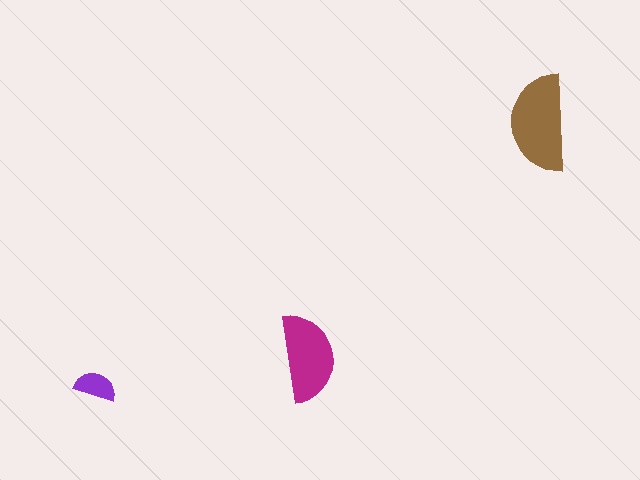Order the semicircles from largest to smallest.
the brown one, the magenta one, the purple one.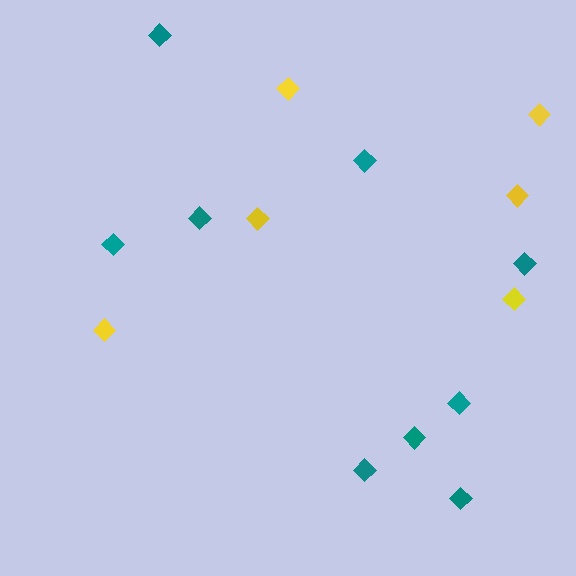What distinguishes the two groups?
There are 2 groups: one group of teal diamonds (9) and one group of yellow diamonds (6).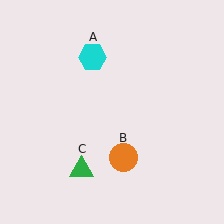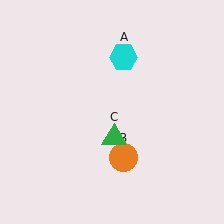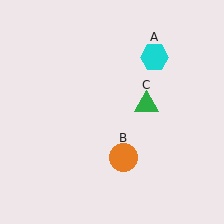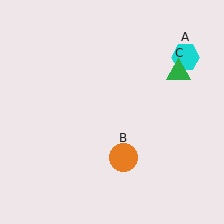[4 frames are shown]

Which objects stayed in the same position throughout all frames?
Orange circle (object B) remained stationary.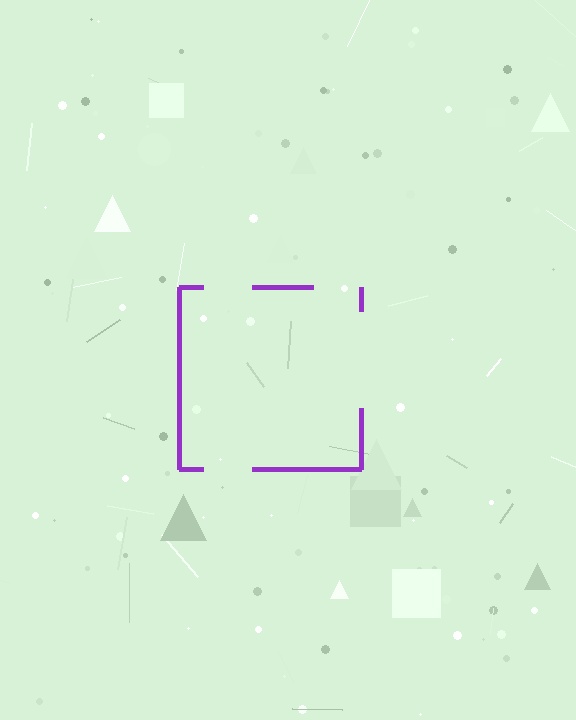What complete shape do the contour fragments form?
The contour fragments form a square.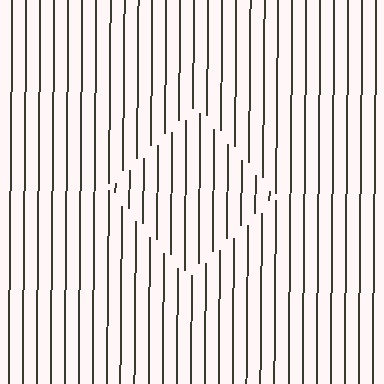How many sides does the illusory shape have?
4 sides — the line-ends trace a square.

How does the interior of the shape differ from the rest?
The interior of the shape contains the same grating, shifted by half a period — the contour is defined by the phase discontinuity where line-ends from the inner and outer gratings abut.